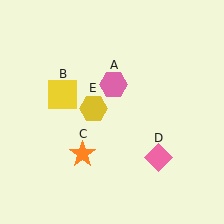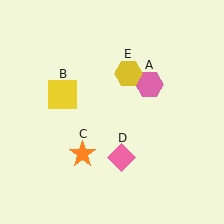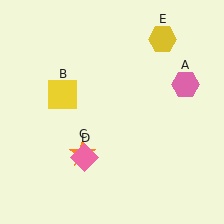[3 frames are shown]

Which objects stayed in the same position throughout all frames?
Yellow square (object B) and orange star (object C) remained stationary.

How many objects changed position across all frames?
3 objects changed position: pink hexagon (object A), pink diamond (object D), yellow hexagon (object E).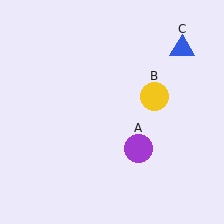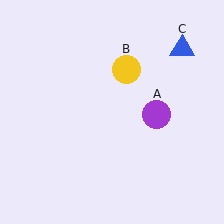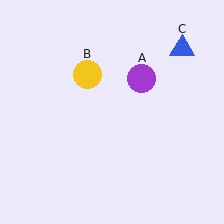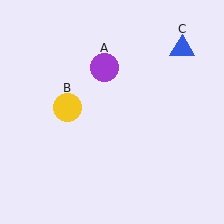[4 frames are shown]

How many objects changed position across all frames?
2 objects changed position: purple circle (object A), yellow circle (object B).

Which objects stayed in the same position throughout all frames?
Blue triangle (object C) remained stationary.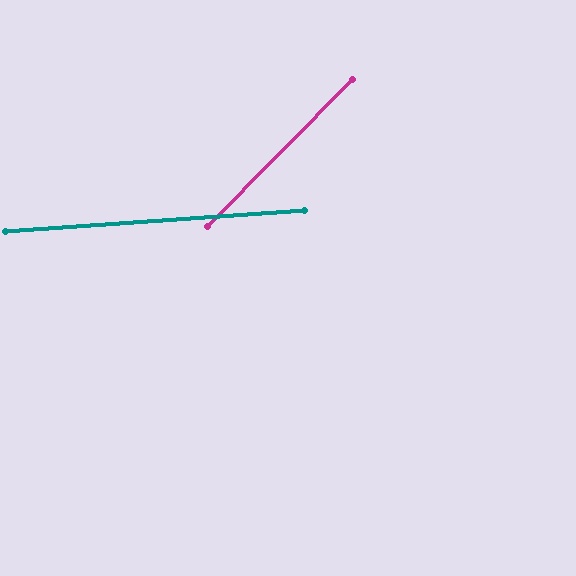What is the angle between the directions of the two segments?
Approximately 41 degrees.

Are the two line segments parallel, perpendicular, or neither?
Neither parallel nor perpendicular — they differ by about 41°.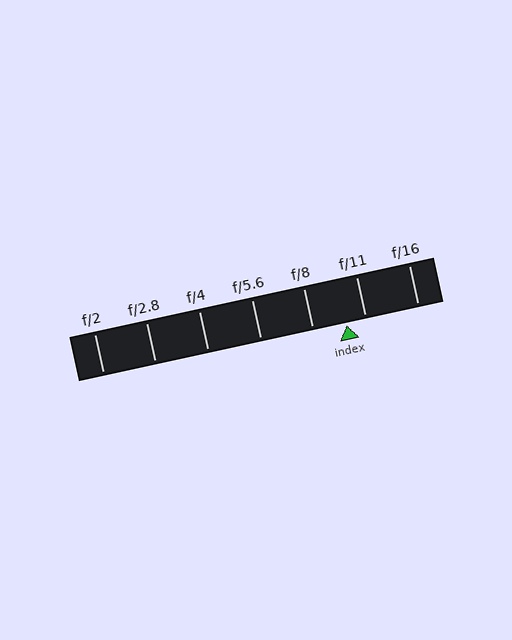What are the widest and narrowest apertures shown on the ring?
The widest aperture shown is f/2 and the narrowest is f/16.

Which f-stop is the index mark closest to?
The index mark is closest to f/11.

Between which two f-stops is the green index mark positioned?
The index mark is between f/8 and f/11.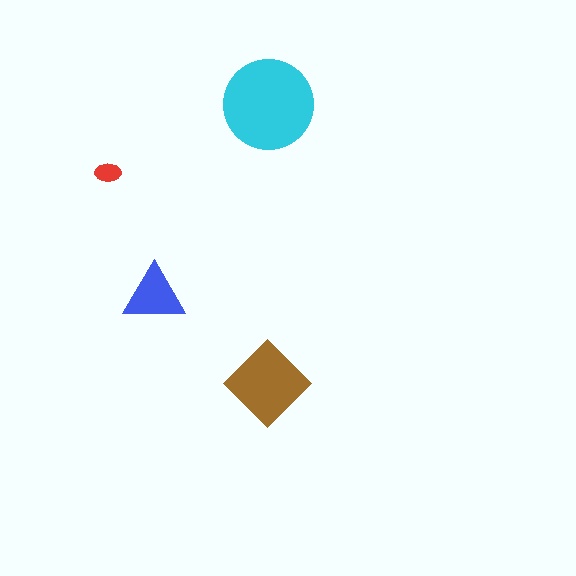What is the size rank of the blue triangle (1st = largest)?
3rd.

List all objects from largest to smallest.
The cyan circle, the brown diamond, the blue triangle, the red ellipse.